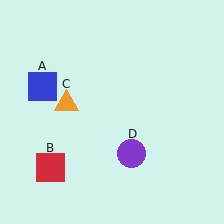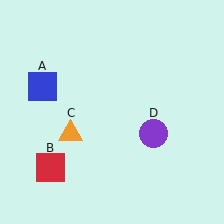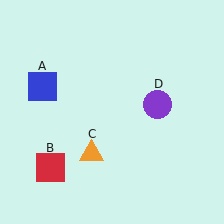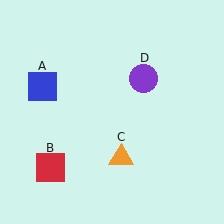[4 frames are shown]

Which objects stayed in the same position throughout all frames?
Blue square (object A) and red square (object B) remained stationary.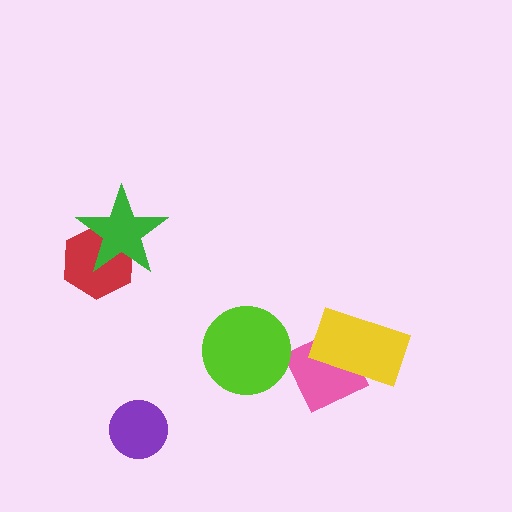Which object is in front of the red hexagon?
The green star is in front of the red hexagon.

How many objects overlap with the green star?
1 object overlaps with the green star.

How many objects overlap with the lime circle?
0 objects overlap with the lime circle.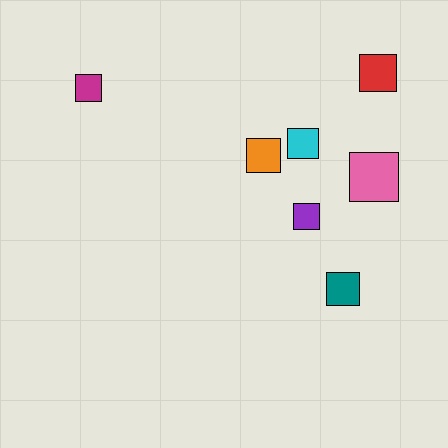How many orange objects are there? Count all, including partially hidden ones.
There is 1 orange object.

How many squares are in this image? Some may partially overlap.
There are 7 squares.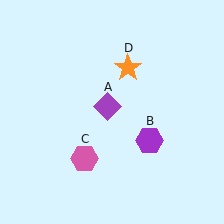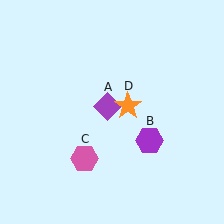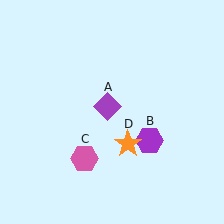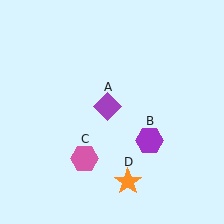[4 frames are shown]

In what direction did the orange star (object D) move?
The orange star (object D) moved down.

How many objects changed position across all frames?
1 object changed position: orange star (object D).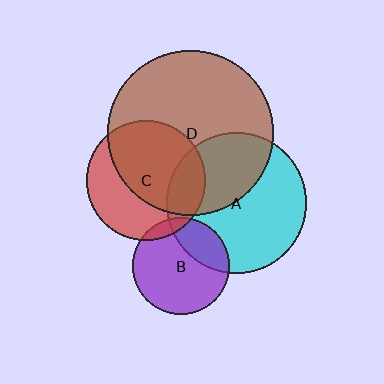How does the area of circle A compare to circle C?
Approximately 1.4 times.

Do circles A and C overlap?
Yes.